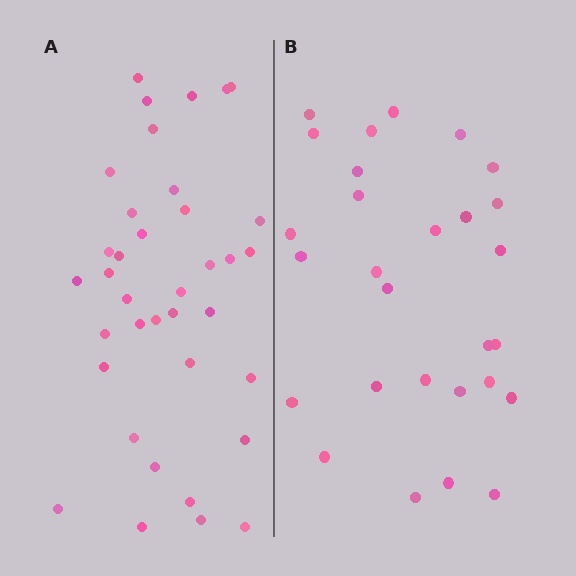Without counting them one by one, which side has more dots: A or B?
Region A (the left region) has more dots.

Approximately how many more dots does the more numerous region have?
Region A has roughly 8 or so more dots than region B.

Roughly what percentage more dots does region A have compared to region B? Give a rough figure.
About 30% more.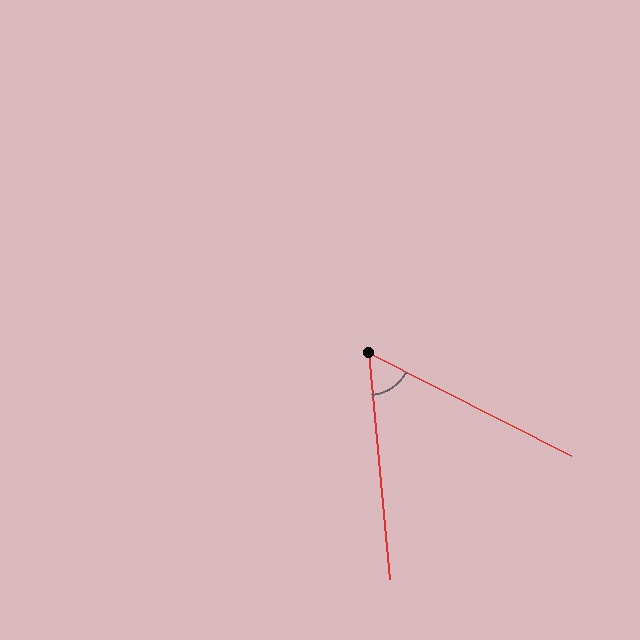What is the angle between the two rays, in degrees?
Approximately 58 degrees.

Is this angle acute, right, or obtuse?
It is acute.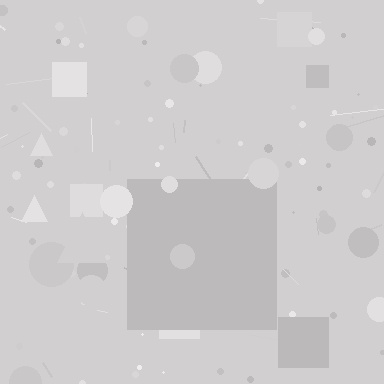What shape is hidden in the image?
A square is hidden in the image.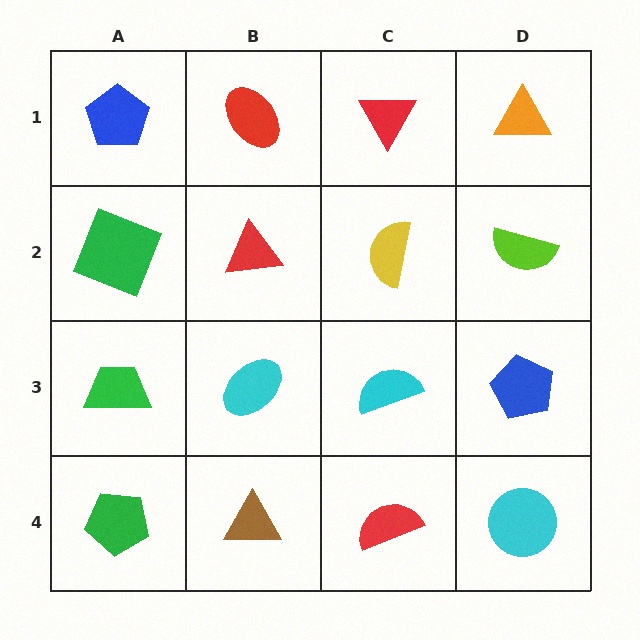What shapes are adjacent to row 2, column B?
A red ellipse (row 1, column B), a cyan ellipse (row 3, column B), a green square (row 2, column A), a yellow semicircle (row 2, column C).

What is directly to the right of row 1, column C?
An orange triangle.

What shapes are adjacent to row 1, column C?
A yellow semicircle (row 2, column C), a red ellipse (row 1, column B), an orange triangle (row 1, column D).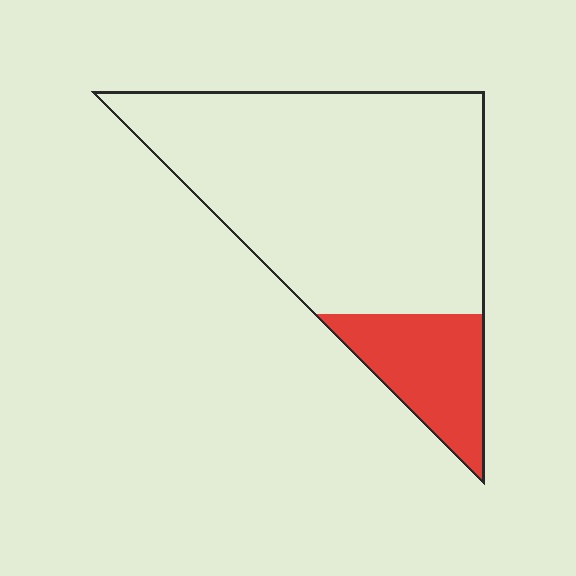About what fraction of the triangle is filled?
About one fifth (1/5).